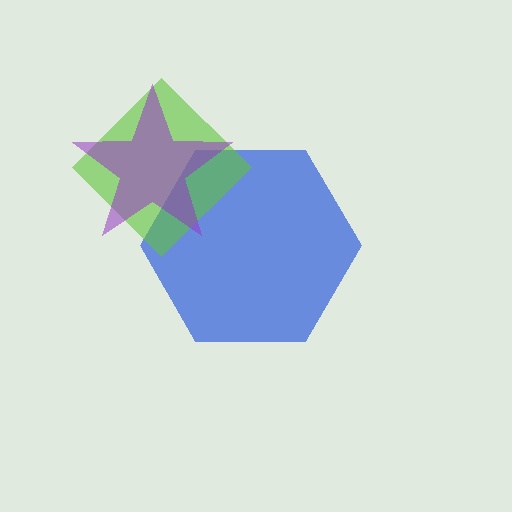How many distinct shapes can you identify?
There are 3 distinct shapes: a blue hexagon, a lime diamond, a purple star.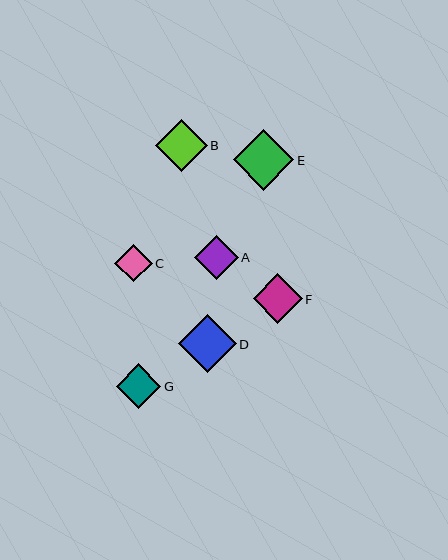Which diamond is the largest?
Diamond E is the largest with a size of approximately 61 pixels.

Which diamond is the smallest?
Diamond C is the smallest with a size of approximately 37 pixels.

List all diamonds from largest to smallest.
From largest to smallest: E, D, B, F, G, A, C.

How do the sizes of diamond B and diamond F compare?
Diamond B and diamond F are approximately the same size.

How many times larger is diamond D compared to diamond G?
Diamond D is approximately 1.3 times the size of diamond G.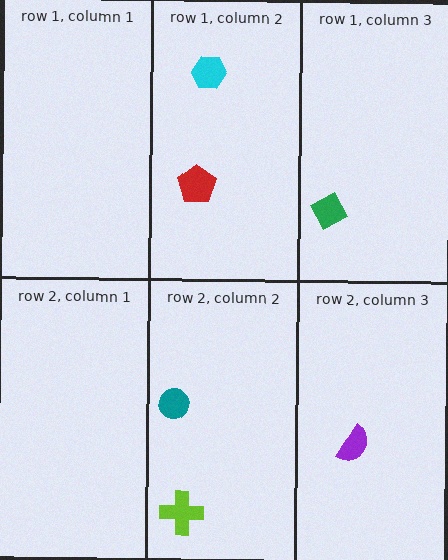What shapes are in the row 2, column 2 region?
The teal circle, the lime cross.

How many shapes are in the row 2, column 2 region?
2.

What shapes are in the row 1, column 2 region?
The cyan hexagon, the red pentagon.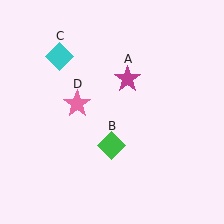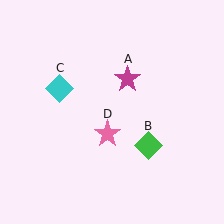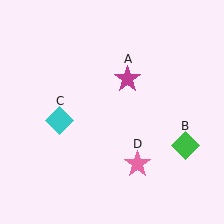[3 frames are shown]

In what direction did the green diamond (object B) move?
The green diamond (object B) moved right.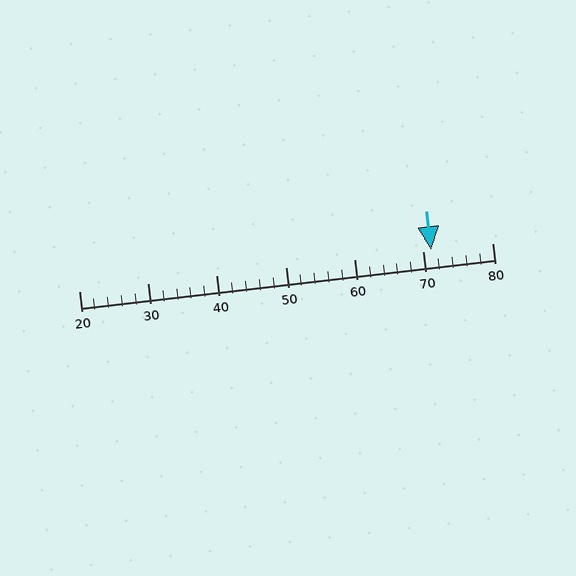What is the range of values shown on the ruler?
The ruler shows values from 20 to 80.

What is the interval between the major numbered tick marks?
The major tick marks are spaced 10 units apart.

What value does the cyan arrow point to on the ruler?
The cyan arrow points to approximately 71.